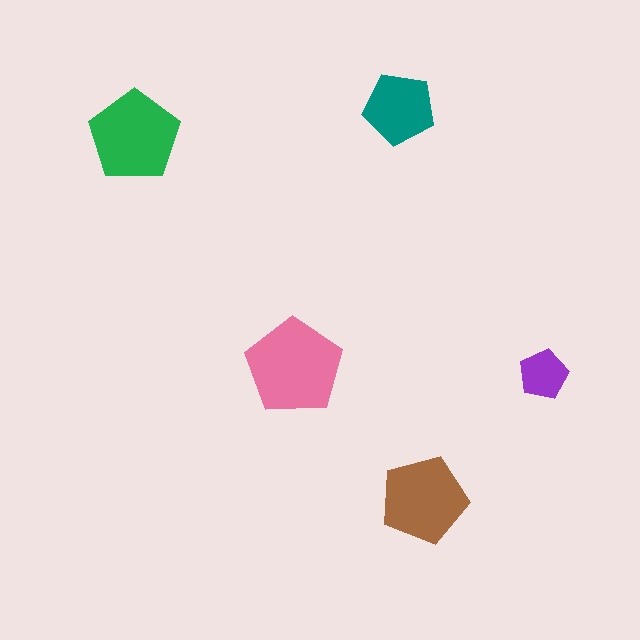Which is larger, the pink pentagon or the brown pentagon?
The pink one.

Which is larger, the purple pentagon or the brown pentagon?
The brown one.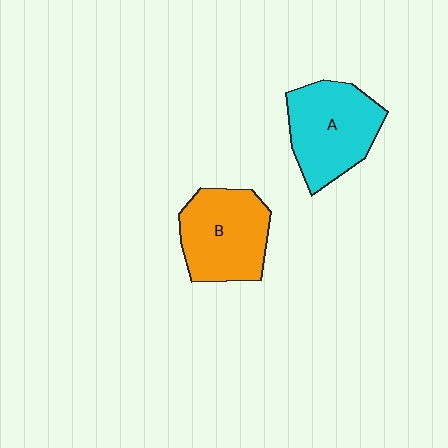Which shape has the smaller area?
Shape B (orange).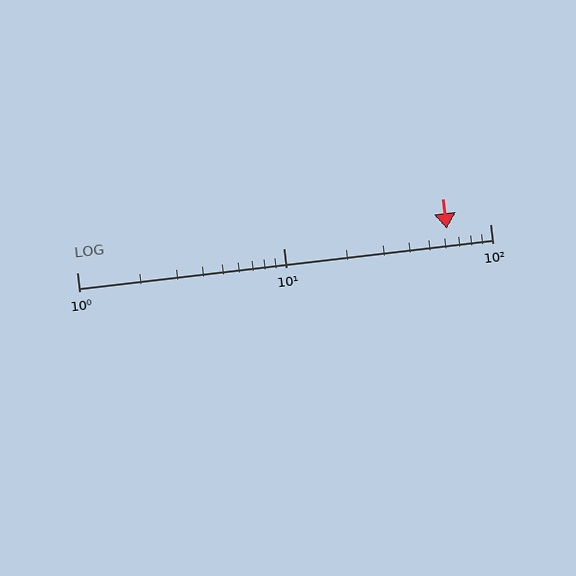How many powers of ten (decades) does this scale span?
The scale spans 2 decades, from 1 to 100.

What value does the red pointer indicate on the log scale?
The pointer indicates approximately 62.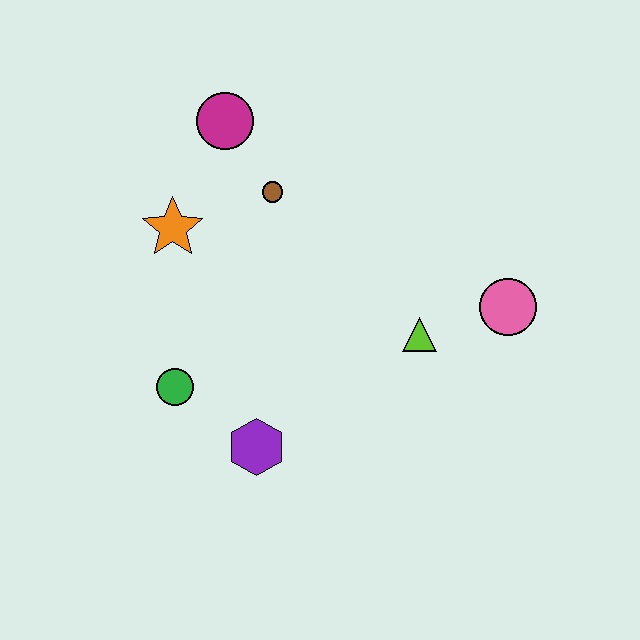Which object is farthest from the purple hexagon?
The magenta circle is farthest from the purple hexagon.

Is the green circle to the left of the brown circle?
Yes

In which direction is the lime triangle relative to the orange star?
The lime triangle is to the right of the orange star.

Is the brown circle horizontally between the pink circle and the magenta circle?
Yes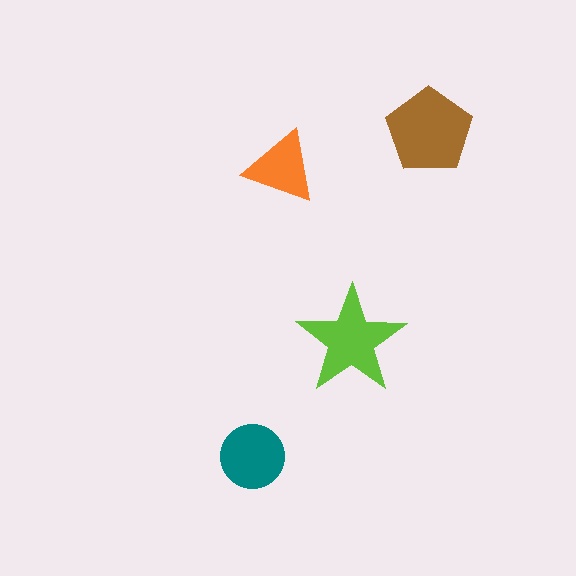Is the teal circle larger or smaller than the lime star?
Smaller.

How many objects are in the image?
There are 4 objects in the image.